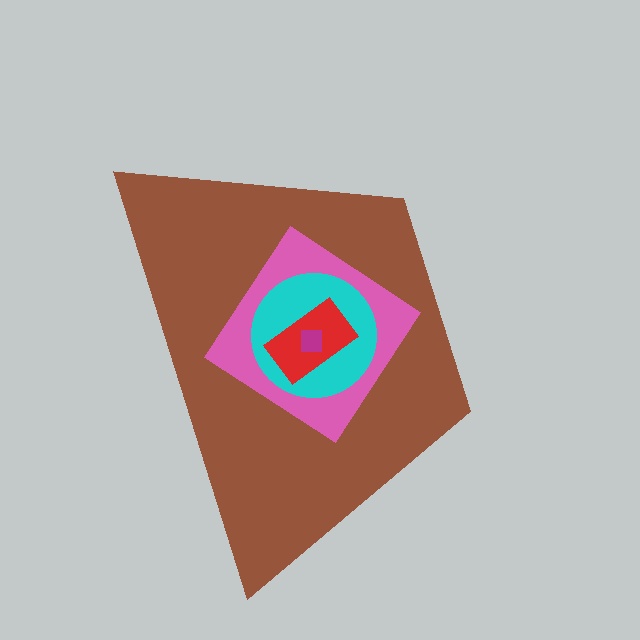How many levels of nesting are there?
5.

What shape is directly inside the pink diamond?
The cyan circle.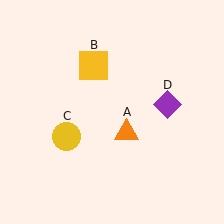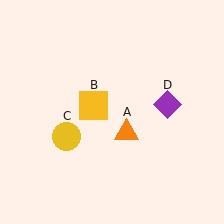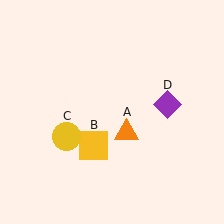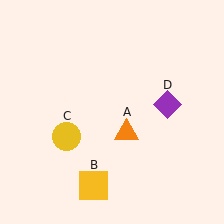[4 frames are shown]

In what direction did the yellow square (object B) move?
The yellow square (object B) moved down.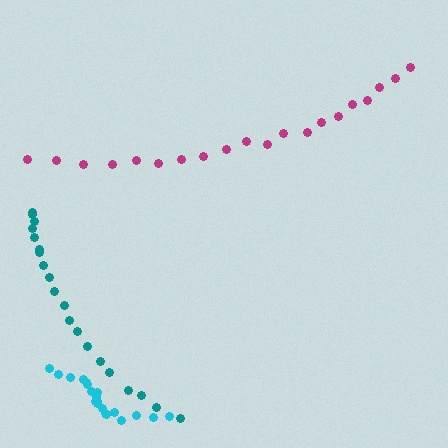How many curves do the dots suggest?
There are 3 distinct paths.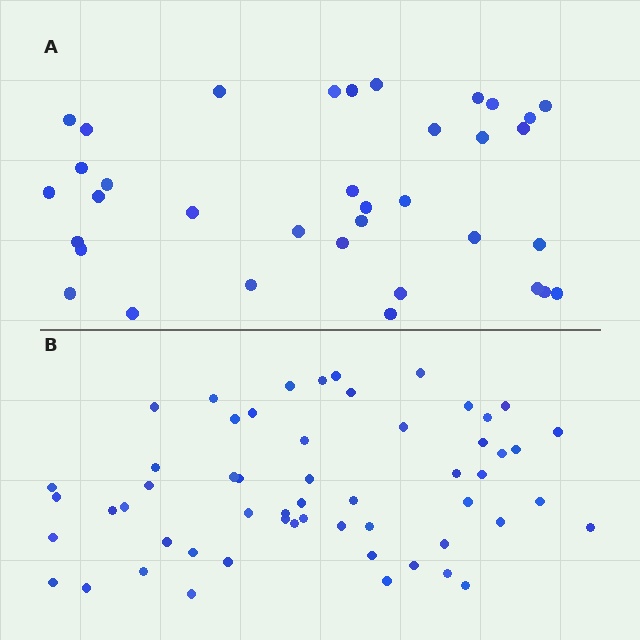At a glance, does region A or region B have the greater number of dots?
Region B (the bottom region) has more dots.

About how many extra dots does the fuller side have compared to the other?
Region B has approximately 20 more dots than region A.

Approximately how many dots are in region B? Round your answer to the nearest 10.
About 60 dots. (The exact count is 56, which rounds to 60.)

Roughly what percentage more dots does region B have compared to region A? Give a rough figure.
About 55% more.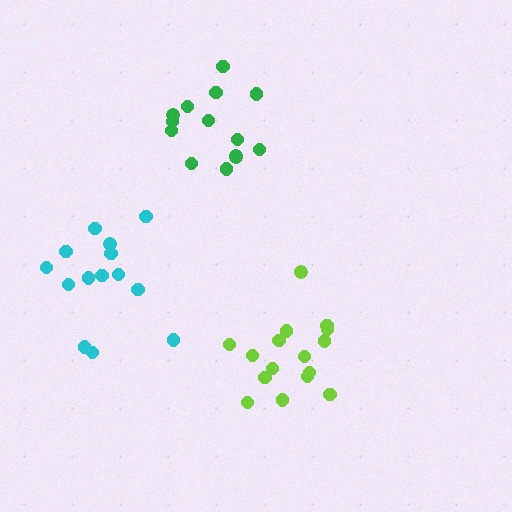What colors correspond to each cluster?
The clusters are colored: lime, green, cyan.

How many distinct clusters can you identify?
There are 3 distinct clusters.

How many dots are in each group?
Group 1: 16 dots, Group 2: 14 dots, Group 3: 15 dots (45 total).